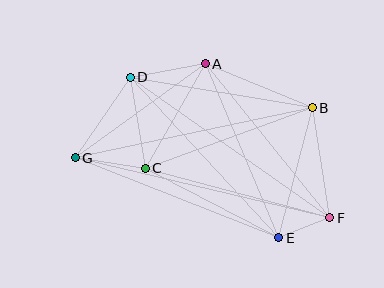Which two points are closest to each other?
Points E and F are closest to each other.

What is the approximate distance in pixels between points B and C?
The distance between B and C is approximately 178 pixels.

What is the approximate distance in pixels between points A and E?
The distance between A and E is approximately 189 pixels.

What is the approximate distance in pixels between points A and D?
The distance between A and D is approximately 76 pixels.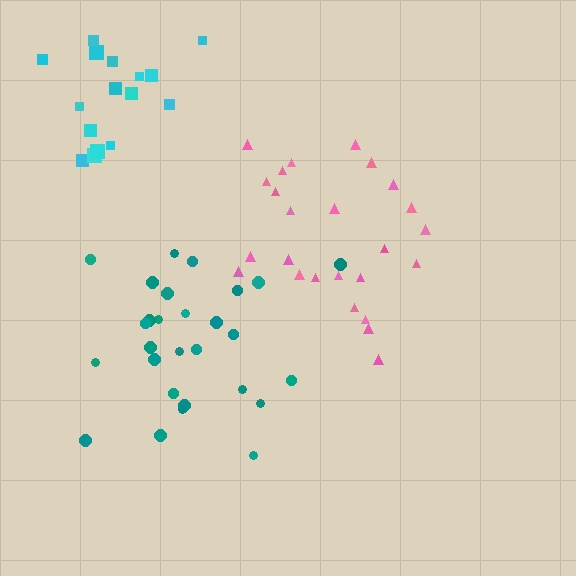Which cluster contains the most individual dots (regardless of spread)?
Teal (28).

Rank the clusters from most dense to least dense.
teal, pink, cyan.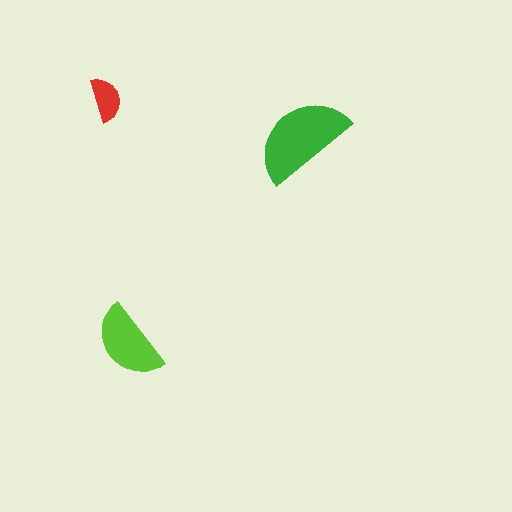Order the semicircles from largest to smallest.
the green one, the lime one, the red one.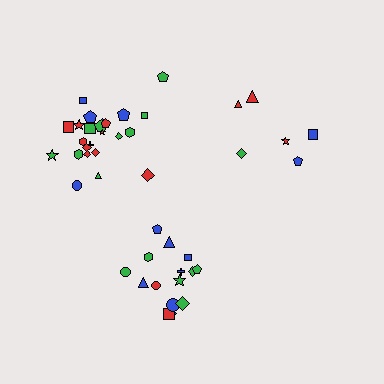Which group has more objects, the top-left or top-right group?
The top-left group.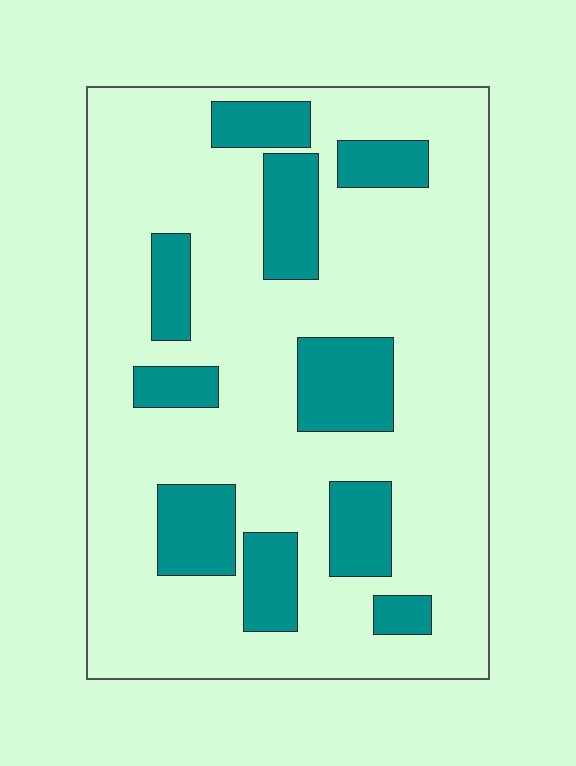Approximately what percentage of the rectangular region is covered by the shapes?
Approximately 25%.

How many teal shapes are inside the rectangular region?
10.